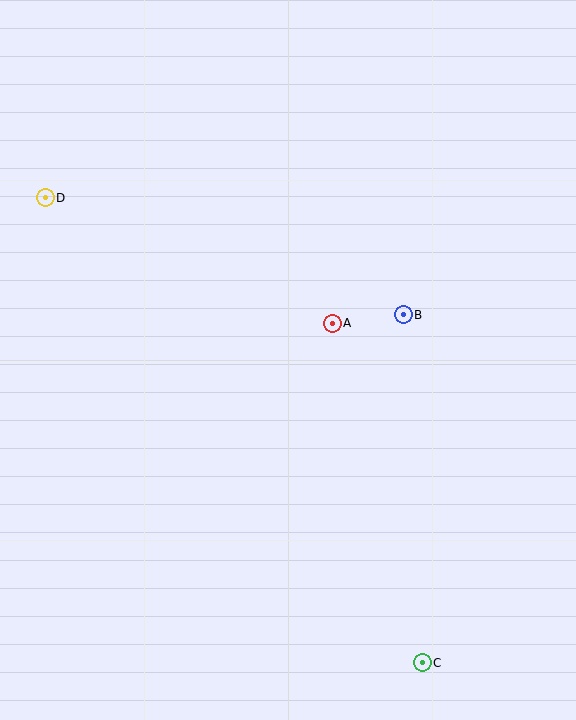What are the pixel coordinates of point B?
Point B is at (403, 315).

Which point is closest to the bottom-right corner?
Point C is closest to the bottom-right corner.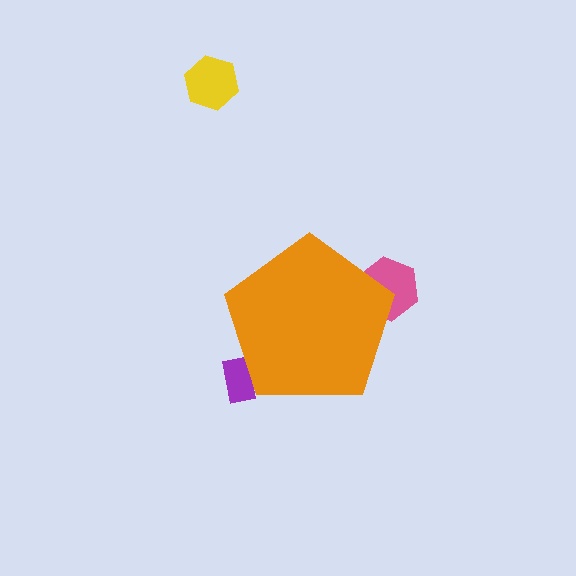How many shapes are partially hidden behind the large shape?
2 shapes are partially hidden.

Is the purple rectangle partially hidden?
Yes, the purple rectangle is partially hidden behind the orange pentagon.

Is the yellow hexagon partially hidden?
No, the yellow hexagon is fully visible.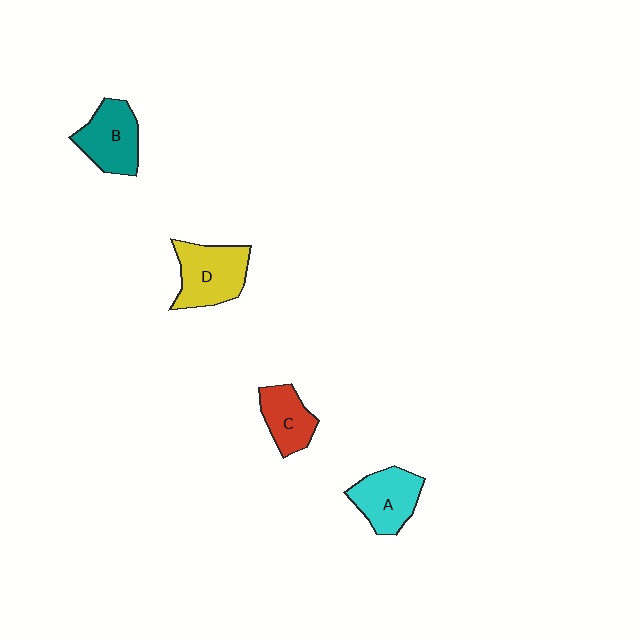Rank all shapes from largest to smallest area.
From largest to smallest: D (yellow), B (teal), A (cyan), C (red).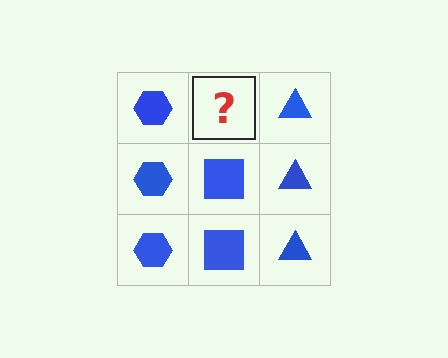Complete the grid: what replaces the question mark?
The question mark should be replaced with a blue square.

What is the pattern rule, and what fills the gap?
The rule is that each column has a consistent shape. The gap should be filled with a blue square.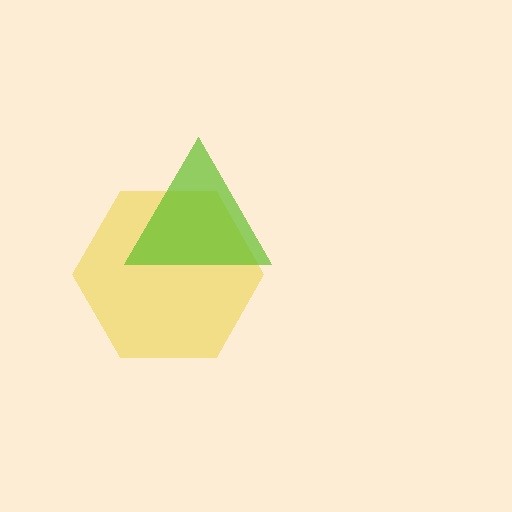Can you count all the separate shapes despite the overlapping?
Yes, there are 2 separate shapes.